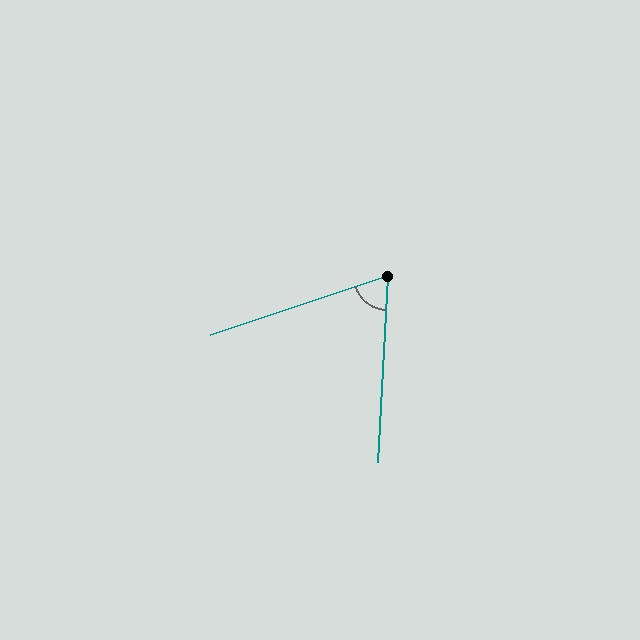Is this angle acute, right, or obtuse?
It is acute.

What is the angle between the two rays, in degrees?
Approximately 68 degrees.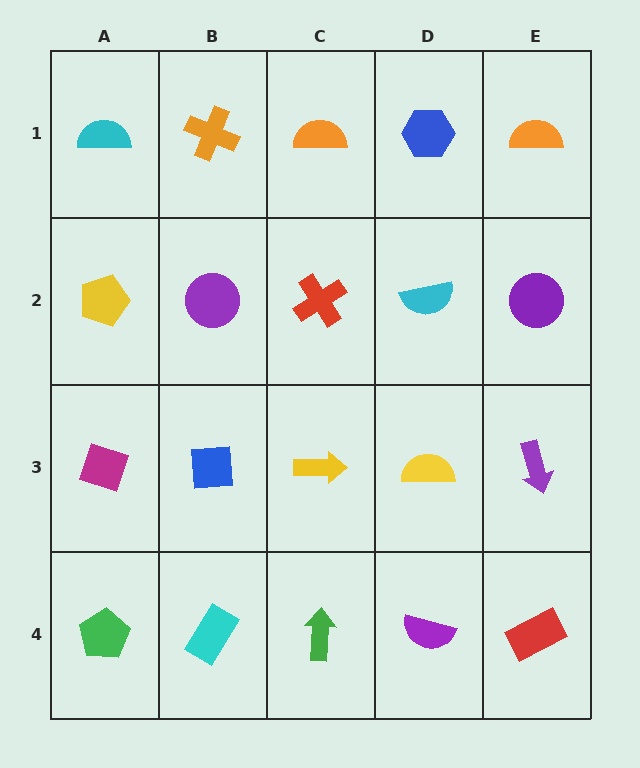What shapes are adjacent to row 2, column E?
An orange semicircle (row 1, column E), a purple arrow (row 3, column E), a cyan semicircle (row 2, column D).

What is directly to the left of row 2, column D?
A red cross.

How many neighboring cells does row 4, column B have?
3.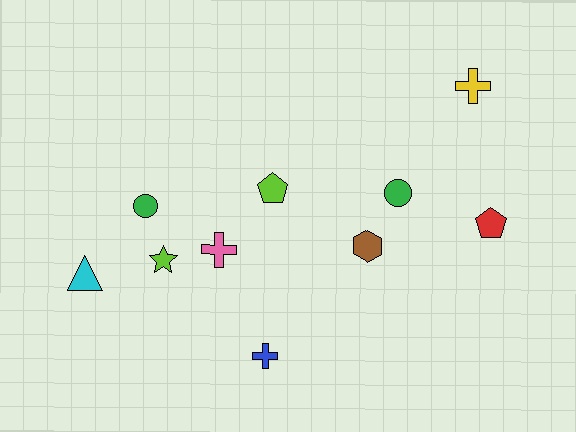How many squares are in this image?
There are no squares.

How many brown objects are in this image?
There is 1 brown object.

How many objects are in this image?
There are 10 objects.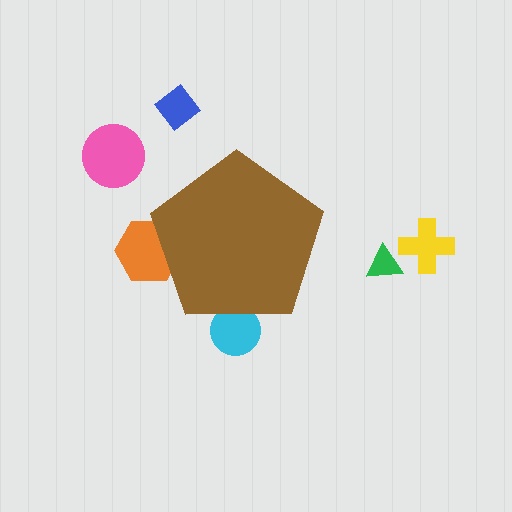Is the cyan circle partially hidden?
Yes, the cyan circle is partially hidden behind the brown pentagon.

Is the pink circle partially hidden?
No, the pink circle is fully visible.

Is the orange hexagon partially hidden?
Yes, the orange hexagon is partially hidden behind the brown pentagon.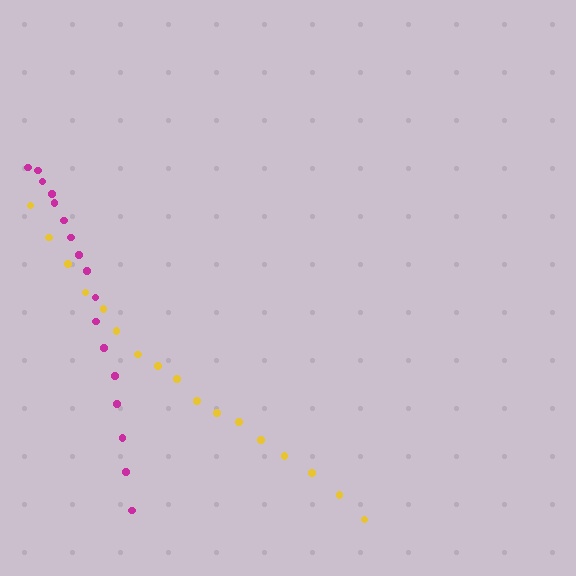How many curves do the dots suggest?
There are 2 distinct paths.